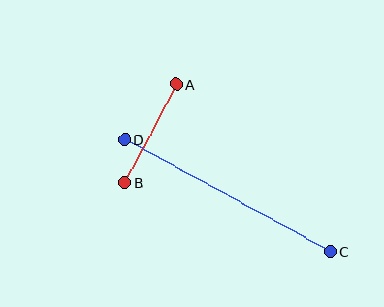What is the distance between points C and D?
The distance is approximately 234 pixels.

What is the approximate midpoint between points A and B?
The midpoint is at approximately (151, 133) pixels.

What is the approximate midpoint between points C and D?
The midpoint is at approximately (227, 196) pixels.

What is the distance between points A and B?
The distance is approximately 111 pixels.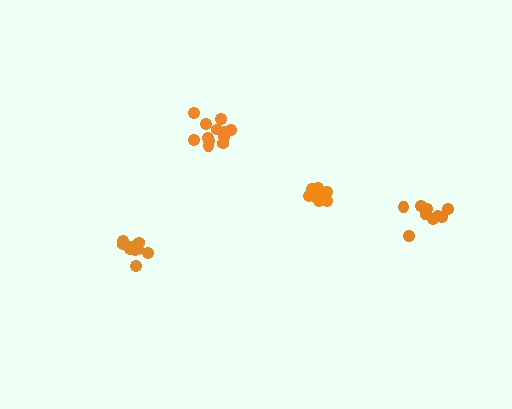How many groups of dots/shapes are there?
There are 4 groups.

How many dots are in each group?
Group 1: 9 dots, Group 2: 12 dots, Group 3: 10 dots, Group 4: 8 dots (39 total).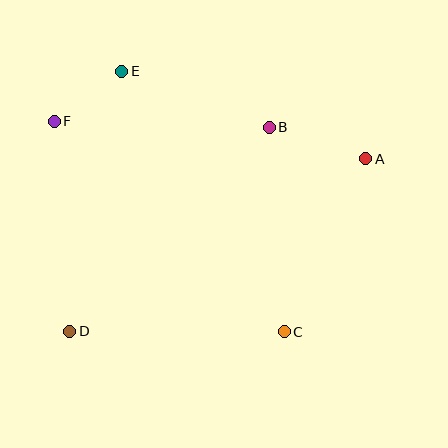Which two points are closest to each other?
Points E and F are closest to each other.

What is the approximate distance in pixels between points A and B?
The distance between A and B is approximately 101 pixels.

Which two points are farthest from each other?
Points A and D are farthest from each other.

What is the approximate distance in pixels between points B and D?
The distance between B and D is approximately 285 pixels.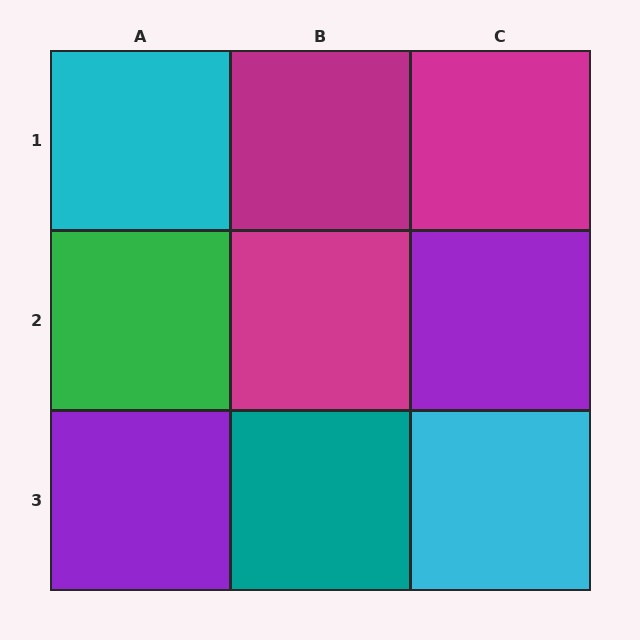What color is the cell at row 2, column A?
Green.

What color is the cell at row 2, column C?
Purple.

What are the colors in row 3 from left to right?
Purple, teal, cyan.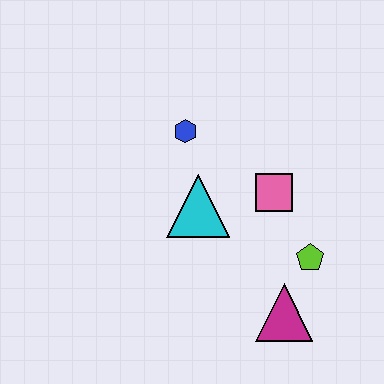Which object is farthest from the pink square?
The magenta triangle is farthest from the pink square.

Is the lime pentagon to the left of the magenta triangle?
No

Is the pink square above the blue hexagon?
No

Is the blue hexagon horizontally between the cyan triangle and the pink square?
No